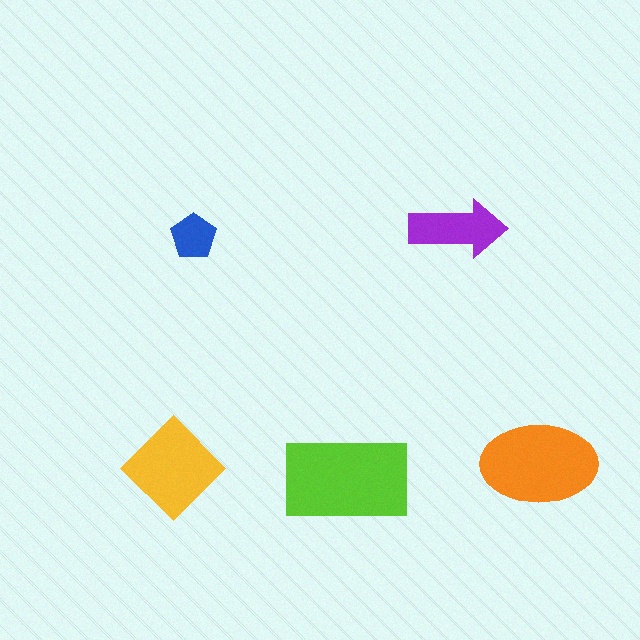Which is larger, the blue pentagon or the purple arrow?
The purple arrow.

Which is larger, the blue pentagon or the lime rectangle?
The lime rectangle.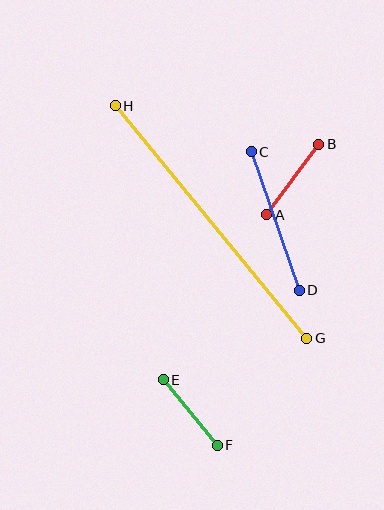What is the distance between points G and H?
The distance is approximately 301 pixels.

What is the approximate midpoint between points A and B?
The midpoint is at approximately (293, 179) pixels.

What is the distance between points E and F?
The distance is approximately 85 pixels.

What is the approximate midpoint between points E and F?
The midpoint is at approximately (190, 413) pixels.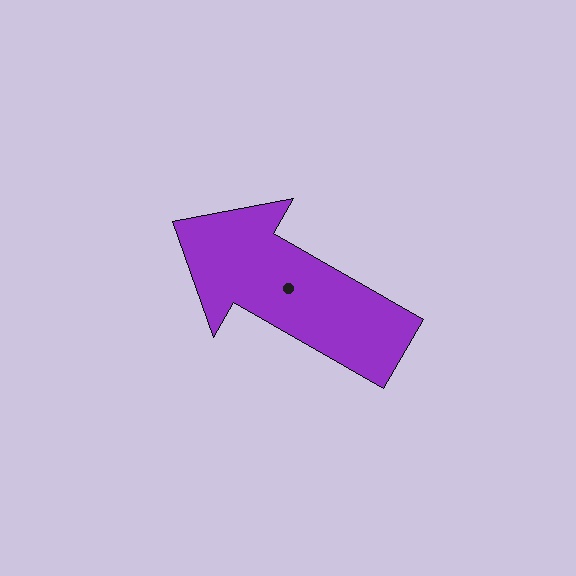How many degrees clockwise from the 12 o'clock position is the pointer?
Approximately 300 degrees.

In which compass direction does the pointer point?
Northwest.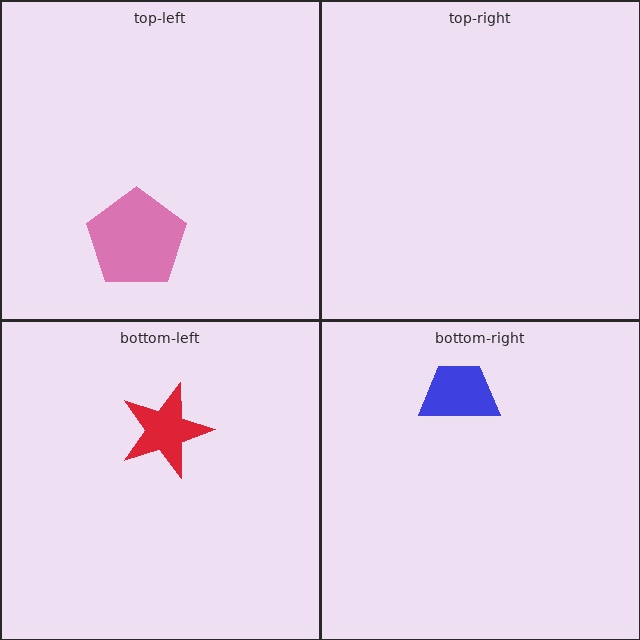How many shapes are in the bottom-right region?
1.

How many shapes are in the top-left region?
1.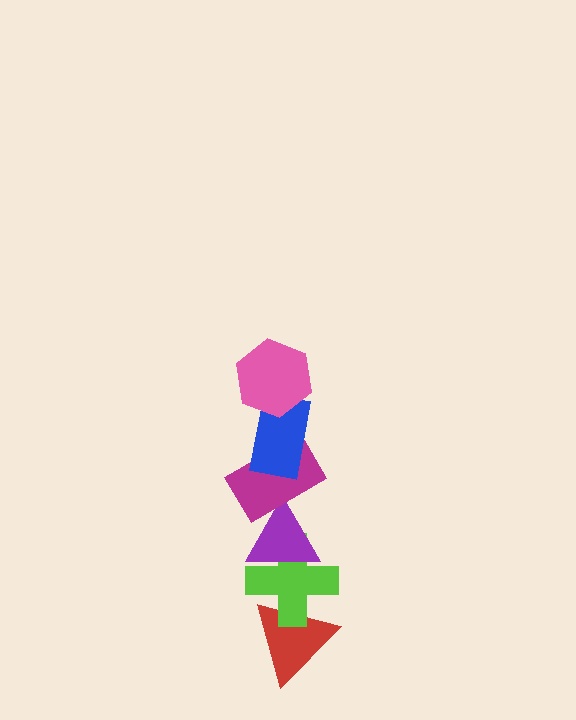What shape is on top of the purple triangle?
The magenta rectangle is on top of the purple triangle.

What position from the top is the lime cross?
The lime cross is 5th from the top.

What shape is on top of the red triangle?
The lime cross is on top of the red triangle.